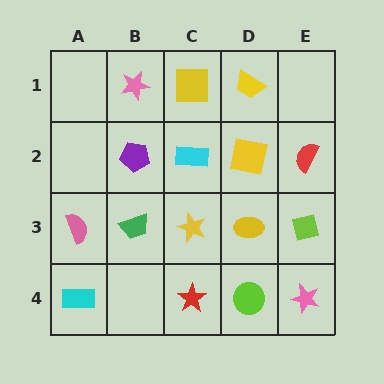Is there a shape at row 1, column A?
No, that cell is empty.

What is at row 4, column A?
A cyan rectangle.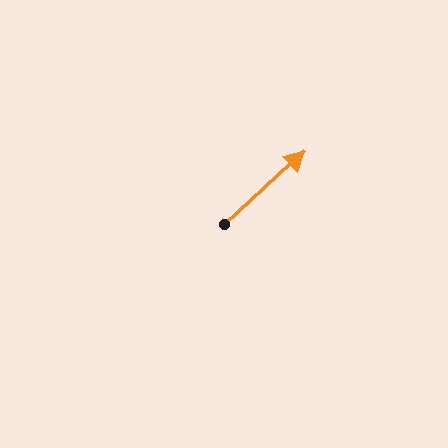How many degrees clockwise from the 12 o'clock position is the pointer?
Approximately 48 degrees.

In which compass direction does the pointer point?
Northeast.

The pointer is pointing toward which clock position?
Roughly 2 o'clock.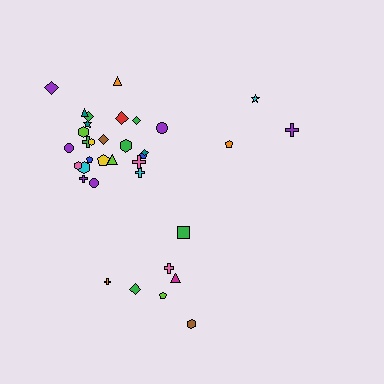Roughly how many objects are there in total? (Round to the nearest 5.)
Roughly 35 objects in total.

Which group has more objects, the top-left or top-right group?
The top-left group.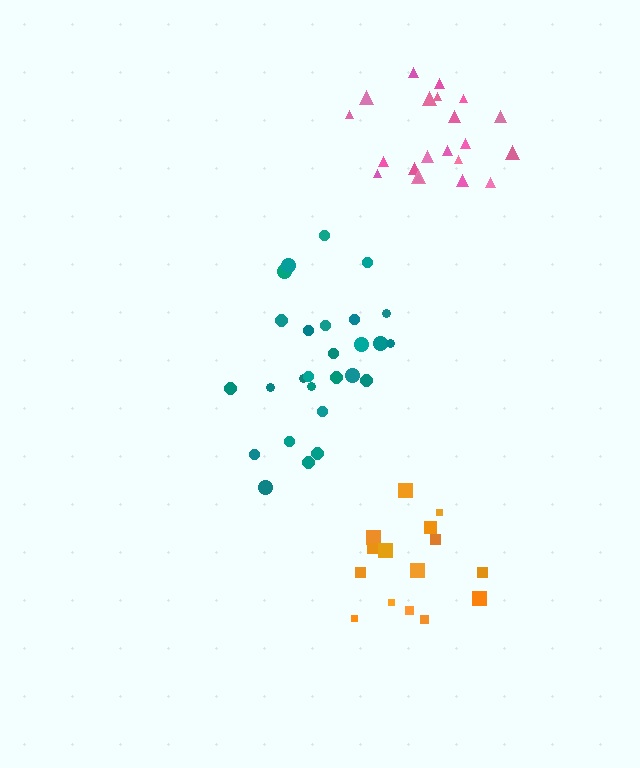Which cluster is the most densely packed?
Pink.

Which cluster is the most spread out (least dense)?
Teal.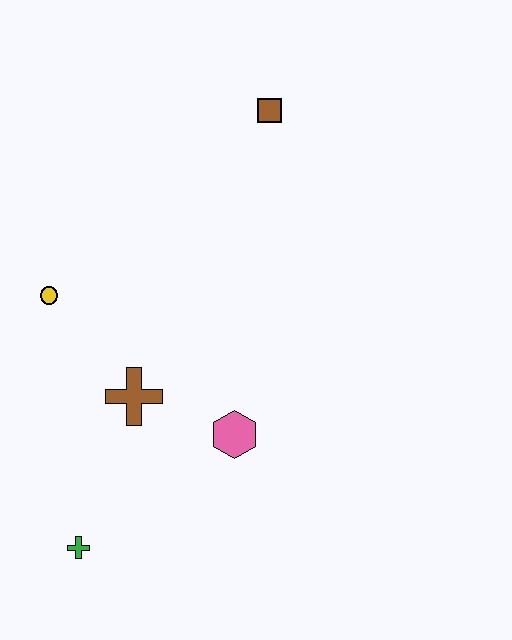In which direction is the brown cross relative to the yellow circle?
The brown cross is below the yellow circle.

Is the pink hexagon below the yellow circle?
Yes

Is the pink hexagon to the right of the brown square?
No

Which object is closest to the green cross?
The brown cross is closest to the green cross.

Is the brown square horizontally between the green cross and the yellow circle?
No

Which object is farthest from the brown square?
The green cross is farthest from the brown square.